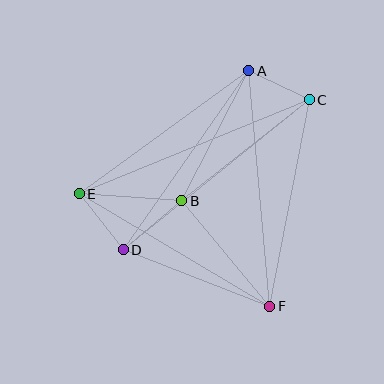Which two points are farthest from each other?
Points C and E are farthest from each other.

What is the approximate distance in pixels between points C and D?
The distance between C and D is approximately 239 pixels.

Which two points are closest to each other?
Points A and C are closest to each other.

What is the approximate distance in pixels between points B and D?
The distance between B and D is approximately 76 pixels.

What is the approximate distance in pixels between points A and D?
The distance between A and D is approximately 218 pixels.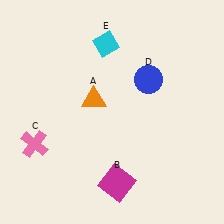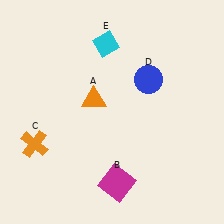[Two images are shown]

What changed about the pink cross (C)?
In Image 1, C is pink. In Image 2, it changed to orange.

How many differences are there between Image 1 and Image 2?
There is 1 difference between the two images.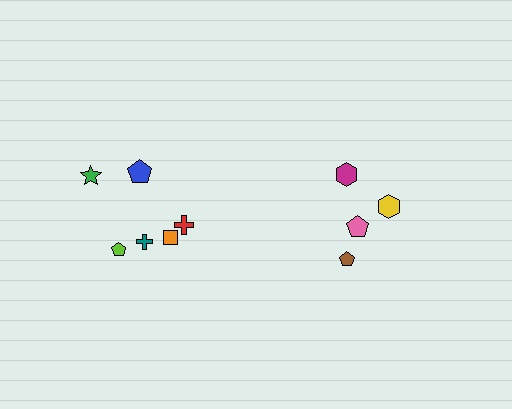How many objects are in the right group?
There are 4 objects.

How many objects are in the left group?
There are 6 objects.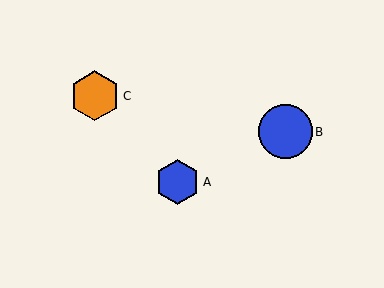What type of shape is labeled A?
Shape A is a blue hexagon.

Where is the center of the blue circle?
The center of the blue circle is at (285, 132).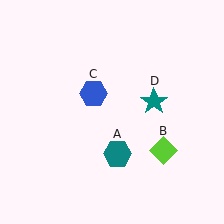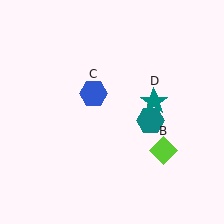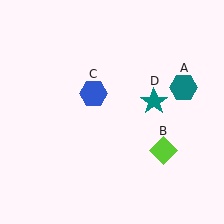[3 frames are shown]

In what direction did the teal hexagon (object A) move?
The teal hexagon (object A) moved up and to the right.